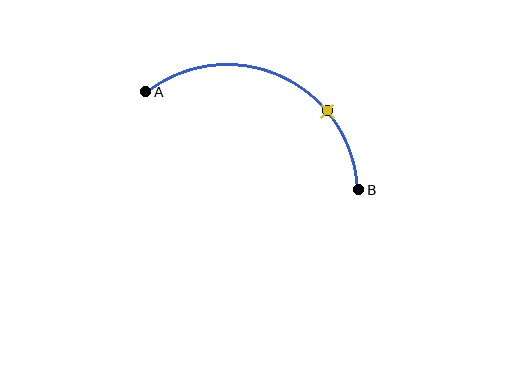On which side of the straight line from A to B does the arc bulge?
The arc bulges above the straight line connecting A and B.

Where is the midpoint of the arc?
The arc midpoint is the point on the curve farthest from the straight line joining A and B. It sits above that line.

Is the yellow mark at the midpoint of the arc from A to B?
No. The yellow mark lies on the arc but is closer to endpoint B. The arc midpoint would be at the point on the curve equidistant along the arc from both A and B.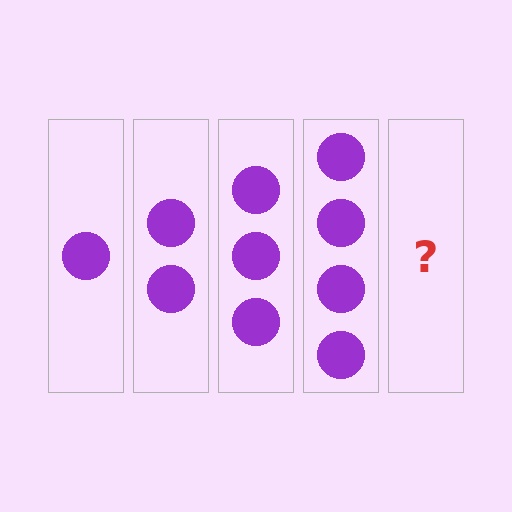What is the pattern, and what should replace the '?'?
The pattern is that each step adds one more circle. The '?' should be 5 circles.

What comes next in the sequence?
The next element should be 5 circles.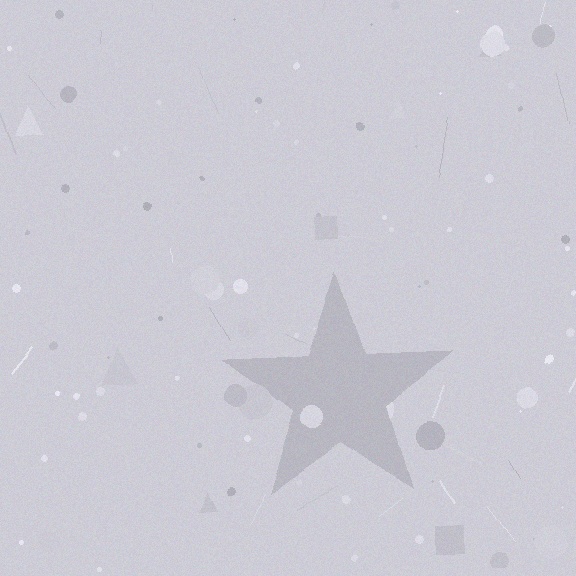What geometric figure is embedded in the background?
A star is embedded in the background.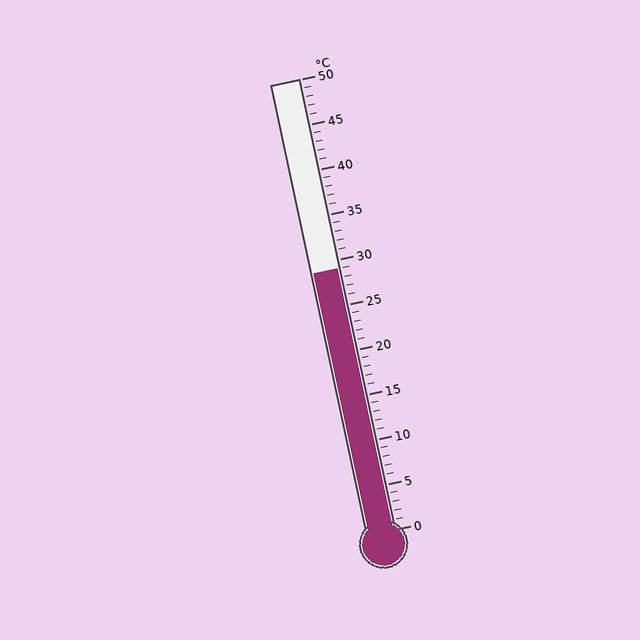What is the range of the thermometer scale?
The thermometer scale ranges from 0°C to 50°C.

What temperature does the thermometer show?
The thermometer shows approximately 29°C.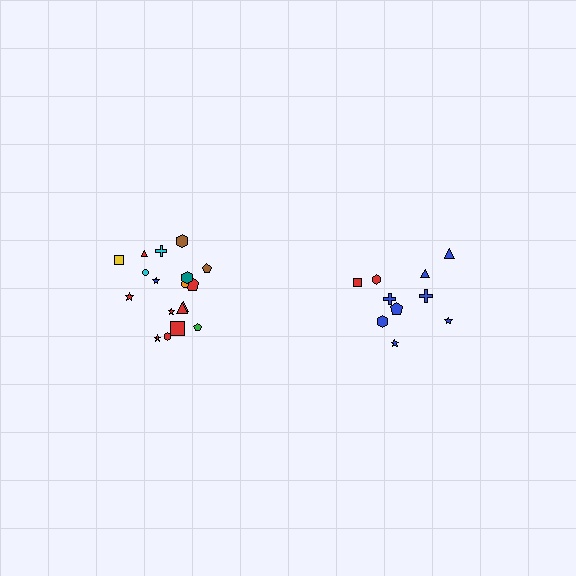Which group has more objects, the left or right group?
The left group.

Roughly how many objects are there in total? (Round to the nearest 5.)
Roughly 30 objects in total.